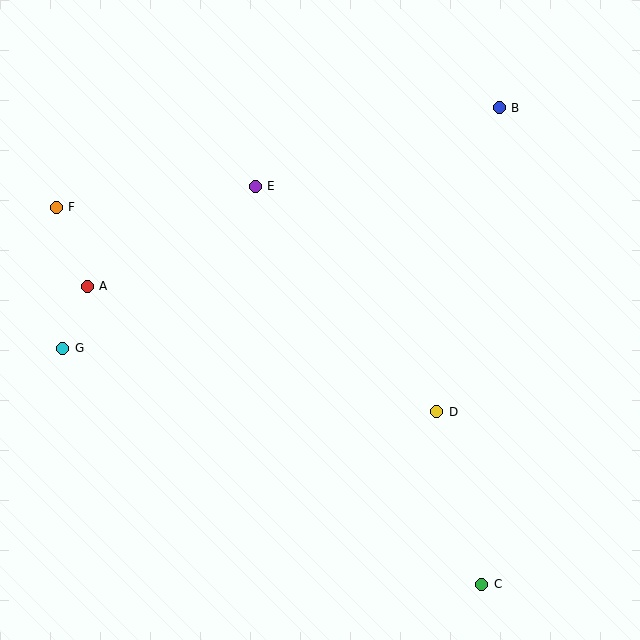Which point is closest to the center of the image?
Point D at (437, 412) is closest to the center.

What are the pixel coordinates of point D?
Point D is at (437, 412).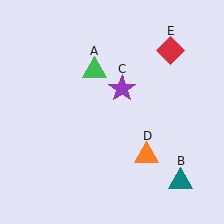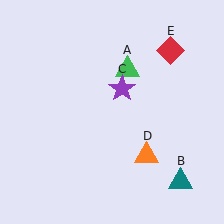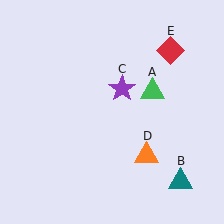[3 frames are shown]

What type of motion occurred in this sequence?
The green triangle (object A) rotated clockwise around the center of the scene.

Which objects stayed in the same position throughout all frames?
Teal triangle (object B) and purple star (object C) and orange triangle (object D) and red diamond (object E) remained stationary.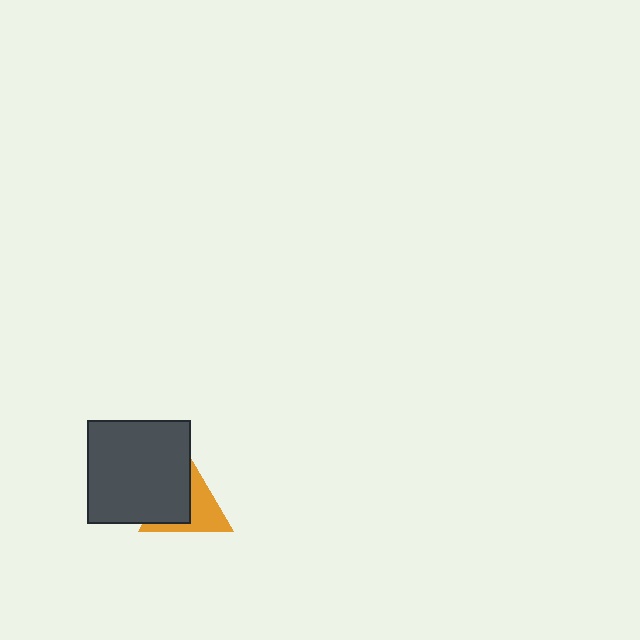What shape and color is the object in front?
The object in front is a dark gray square.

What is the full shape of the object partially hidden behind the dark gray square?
The partially hidden object is an orange triangle.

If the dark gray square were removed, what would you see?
You would see the complete orange triangle.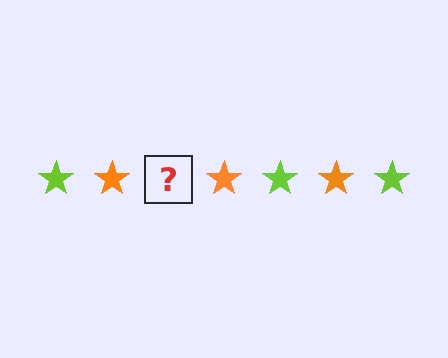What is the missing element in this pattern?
The missing element is a lime star.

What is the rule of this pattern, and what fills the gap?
The rule is that the pattern cycles through lime, orange stars. The gap should be filled with a lime star.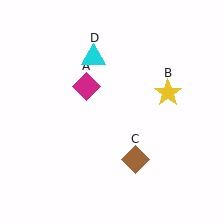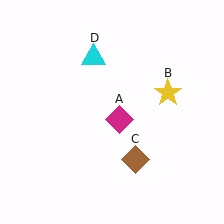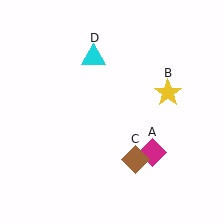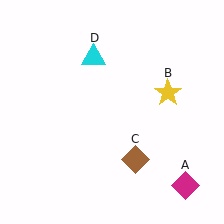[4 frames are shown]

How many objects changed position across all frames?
1 object changed position: magenta diamond (object A).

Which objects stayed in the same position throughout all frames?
Yellow star (object B) and brown diamond (object C) and cyan triangle (object D) remained stationary.